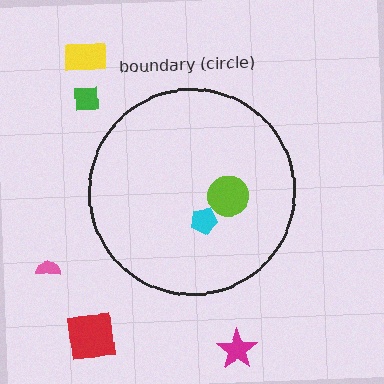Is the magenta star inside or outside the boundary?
Outside.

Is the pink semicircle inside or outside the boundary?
Outside.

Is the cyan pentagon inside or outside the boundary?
Inside.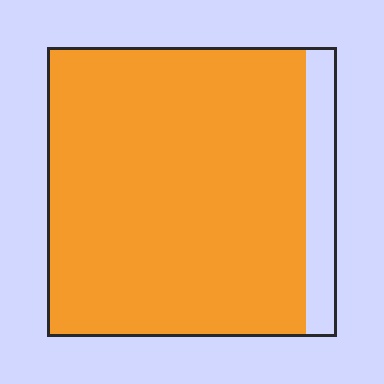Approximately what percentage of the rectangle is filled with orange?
Approximately 90%.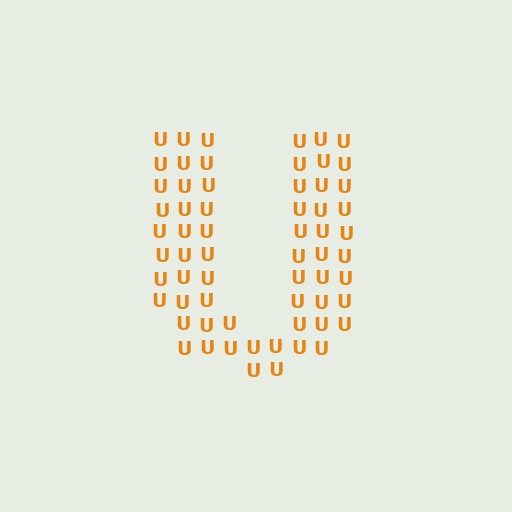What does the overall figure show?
The overall figure shows the letter U.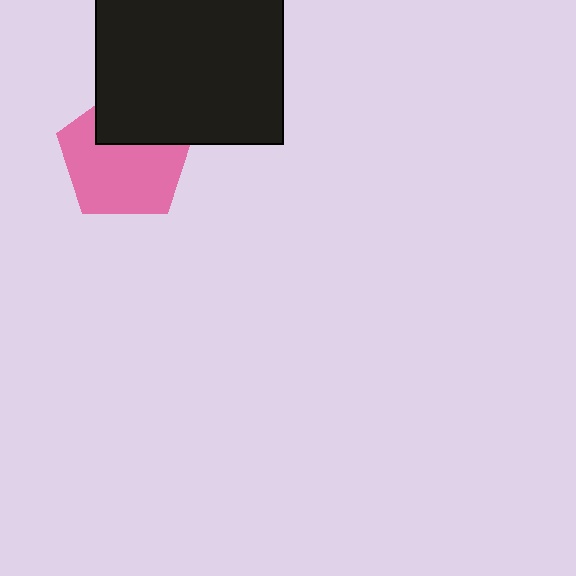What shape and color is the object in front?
The object in front is a black square.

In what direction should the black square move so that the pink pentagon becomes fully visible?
The black square should move up. That is the shortest direction to clear the overlap and leave the pink pentagon fully visible.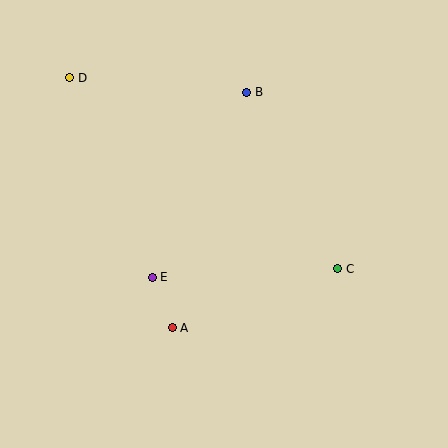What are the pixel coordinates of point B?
Point B is at (247, 92).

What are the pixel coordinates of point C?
Point C is at (338, 269).